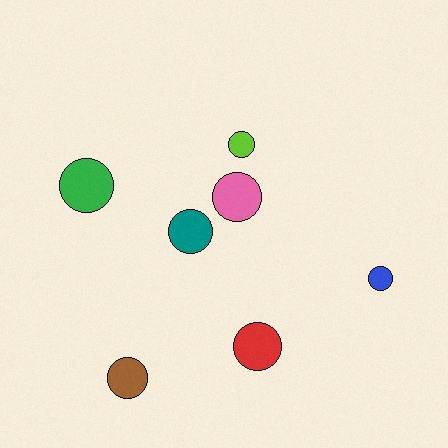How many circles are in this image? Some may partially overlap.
There are 7 circles.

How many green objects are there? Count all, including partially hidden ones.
There is 1 green object.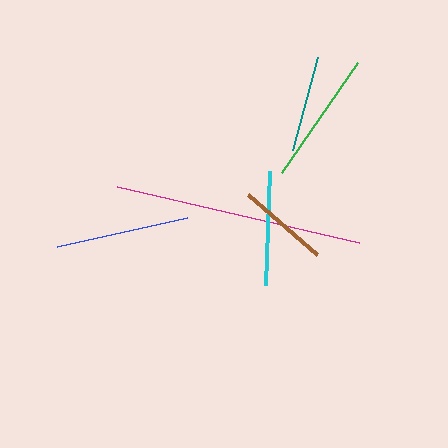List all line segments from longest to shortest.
From longest to shortest: magenta, green, blue, cyan, teal, brown.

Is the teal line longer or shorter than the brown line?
The teal line is longer than the brown line.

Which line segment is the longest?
The magenta line is the longest at approximately 248 pixels.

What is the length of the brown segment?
The brown segment is approximately 92 pixels long.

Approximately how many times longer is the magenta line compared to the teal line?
The magenta line is approximately 2.6 times the length of the teal line.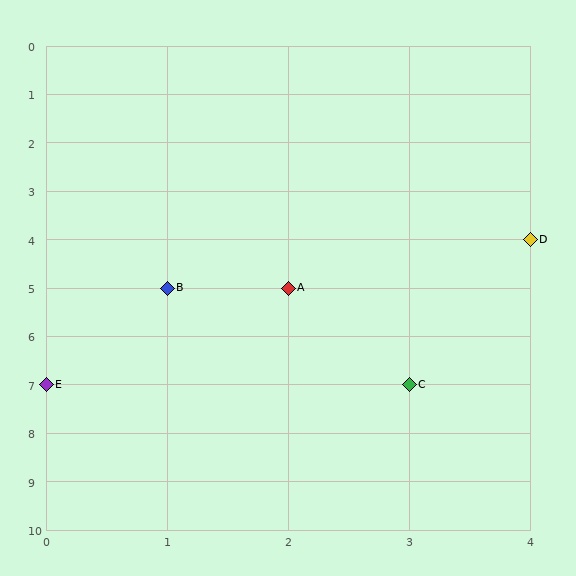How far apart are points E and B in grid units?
Points E and B are 1 column and 2 rows apart (about 2.2 grid units diagonally).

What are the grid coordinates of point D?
Point D is at grid coordinates (4, 4).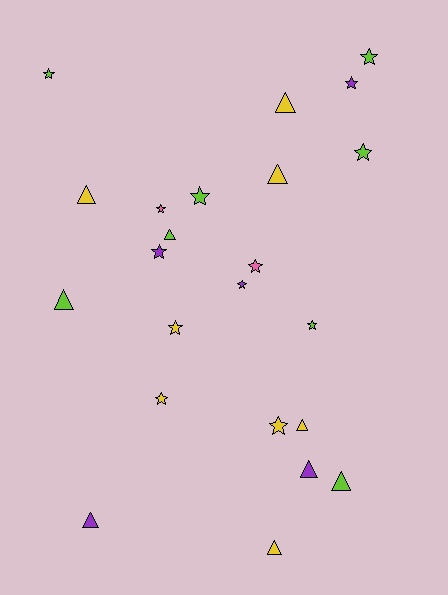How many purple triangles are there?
There are 2 purple triangles.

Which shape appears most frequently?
Star, with 13 objects.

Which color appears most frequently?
Lime, with 8 objects.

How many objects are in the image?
There are 23 objects.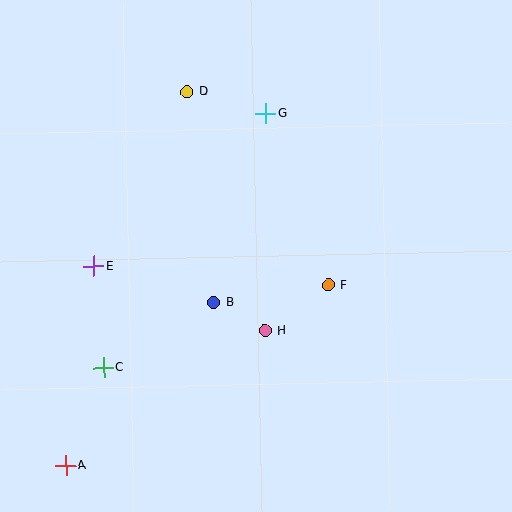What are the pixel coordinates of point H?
Point H is at (265, 330).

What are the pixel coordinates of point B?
Point B is at (214, 302).